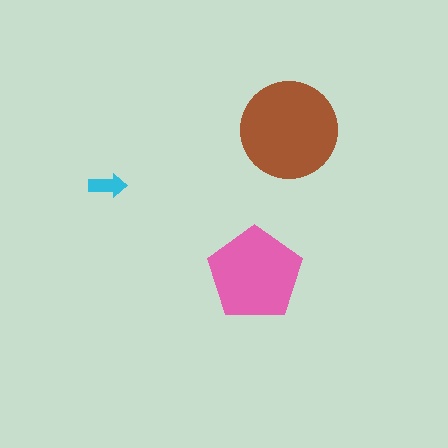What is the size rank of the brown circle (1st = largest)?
1st.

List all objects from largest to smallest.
The brown circle, the pink pentagon, the cyan arrow.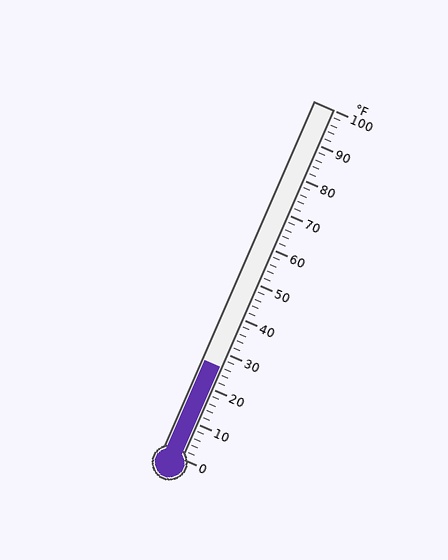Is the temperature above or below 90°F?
The temperature is below 90°F.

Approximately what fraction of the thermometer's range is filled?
The thermometer is filled to approximately 25% of its range.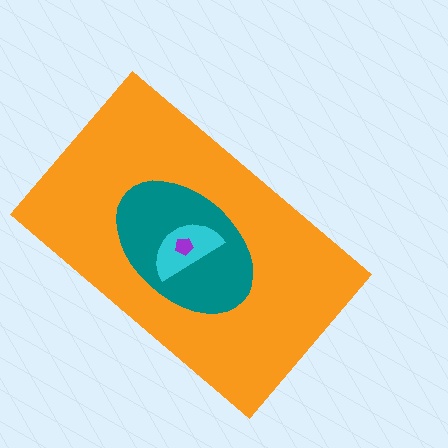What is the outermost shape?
The orange rectangle.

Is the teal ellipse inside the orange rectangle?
Yes.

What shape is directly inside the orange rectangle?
The teal ellipse.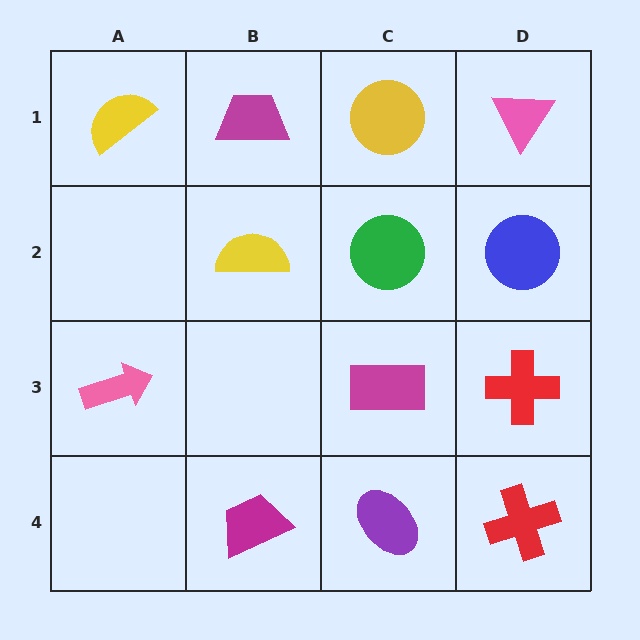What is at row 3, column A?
A pink arrow.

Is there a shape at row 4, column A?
No, that cell is empty.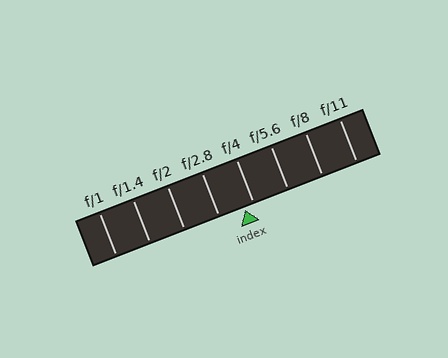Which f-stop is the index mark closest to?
The index mark is closest to f/4.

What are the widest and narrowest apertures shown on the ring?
The widest aperture shown is f/1 and the narrowest is f/11.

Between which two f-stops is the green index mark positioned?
The index mark is between f/2.8 and f/4.